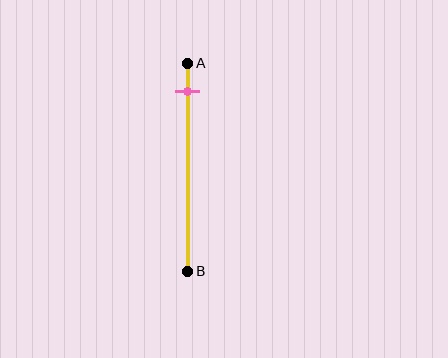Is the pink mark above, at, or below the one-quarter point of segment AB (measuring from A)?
The pink mark is above the one-quarter point of segment AB.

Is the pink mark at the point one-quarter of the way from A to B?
No, the mark is at about 15% from A, not at the 25% one-quarter point.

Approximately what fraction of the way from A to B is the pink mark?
The pink mark is approximately 15% of the way from A to B.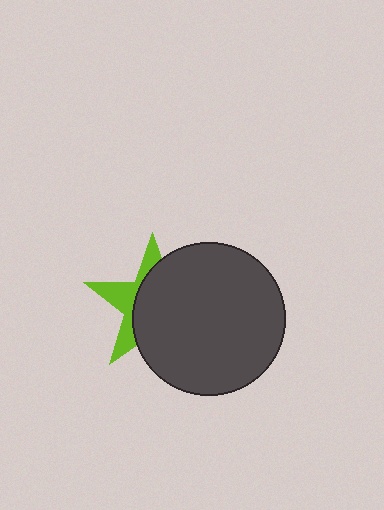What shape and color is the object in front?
The object in front is a dark gray circle.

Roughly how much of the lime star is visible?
A small part of it is visible (roughly 35%).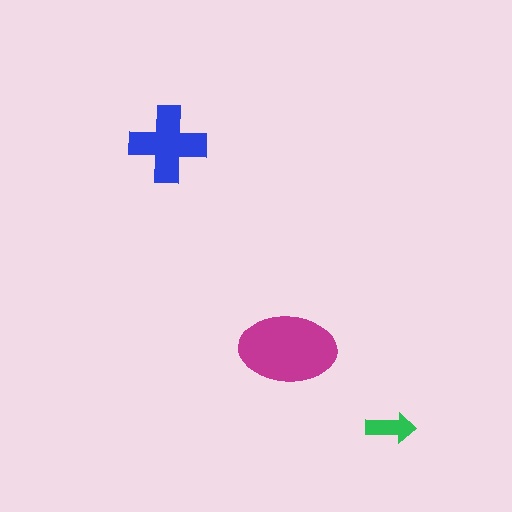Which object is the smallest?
The green arrow.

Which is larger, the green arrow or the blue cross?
The blue cross.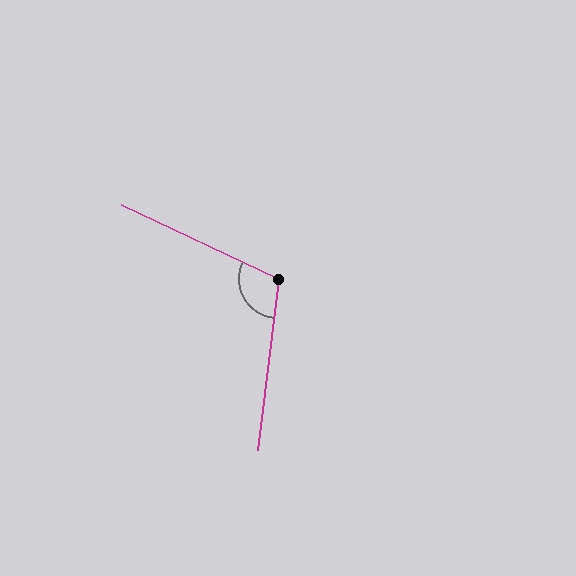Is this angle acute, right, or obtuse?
It is obtuse.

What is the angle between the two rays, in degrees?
Approximately 108 degrees.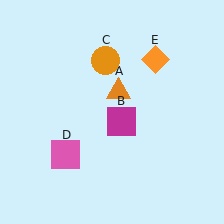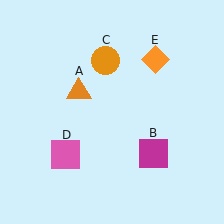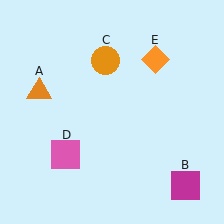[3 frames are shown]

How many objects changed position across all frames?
2 objects changed position: orange triangle (object A), magenta square (object B).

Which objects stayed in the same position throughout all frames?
Orange circle (object C) and pink square (object D) and orange diamond (object E) remained stationary.